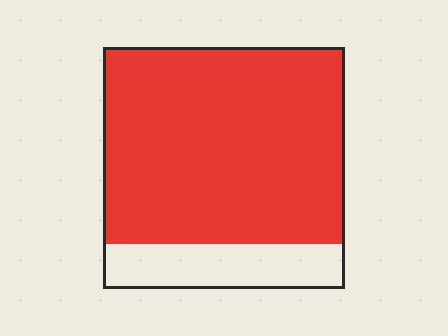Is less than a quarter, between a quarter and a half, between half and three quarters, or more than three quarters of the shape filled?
More than three quarters.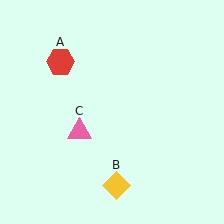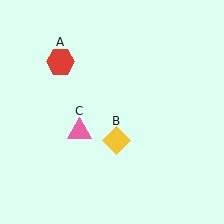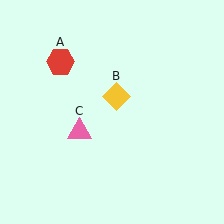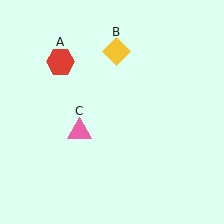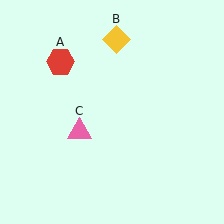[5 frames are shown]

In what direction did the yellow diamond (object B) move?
The yellow diamond (object B) moved up.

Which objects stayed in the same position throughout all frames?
Red hexagon (object A) and pink triangle (object C) remained stationary.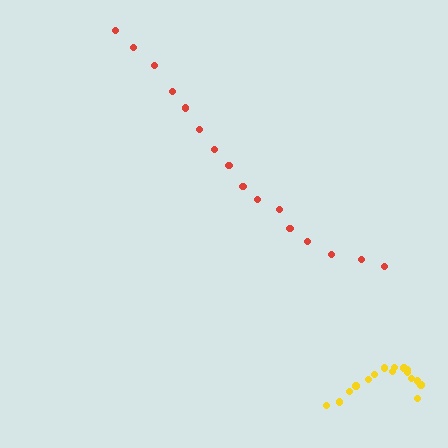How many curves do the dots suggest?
There are 2 distinct paths.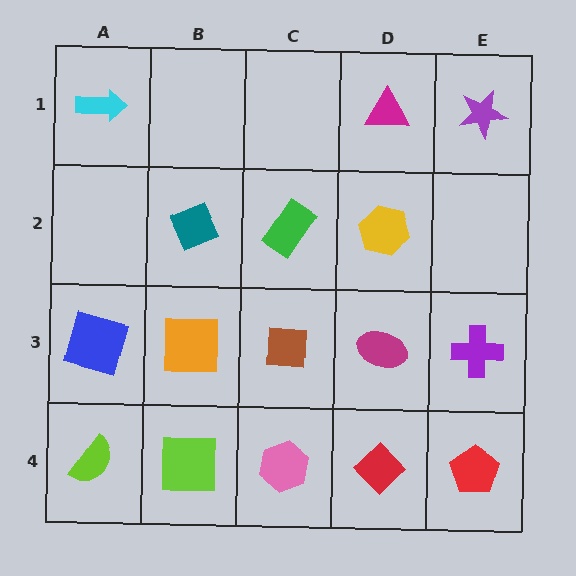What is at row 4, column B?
A lime square.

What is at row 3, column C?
A brown square.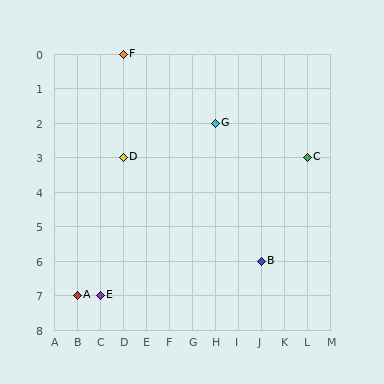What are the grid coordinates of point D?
Point D is at grid coordinates (D, 3).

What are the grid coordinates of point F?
Point F is at grid coordinates (D, 0).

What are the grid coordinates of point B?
Point B is at grid coordinates (J, 6).